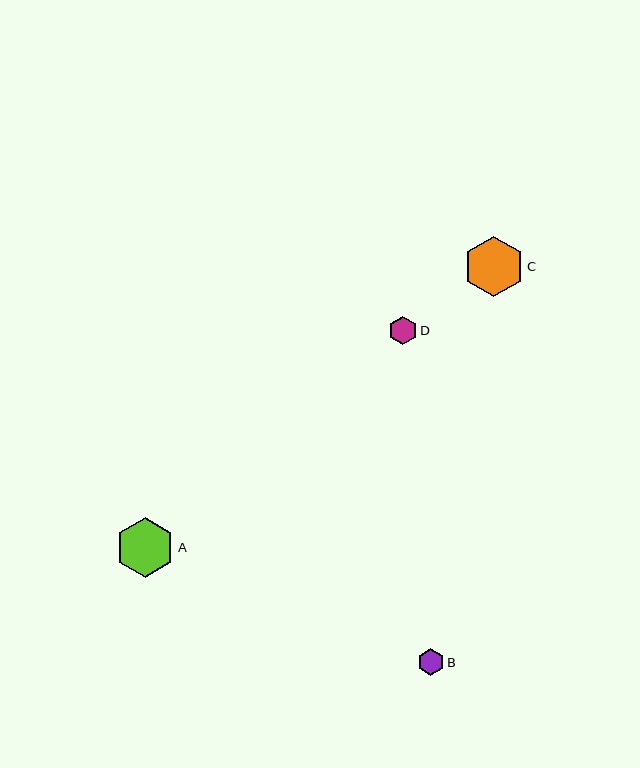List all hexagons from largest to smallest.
From largest to smallest: C, A, D, B.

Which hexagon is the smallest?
Hexagon B is the smallest with a size of approximately 27 pixels.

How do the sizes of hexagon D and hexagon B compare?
Hexagon D and hexagon B are approximately the same size.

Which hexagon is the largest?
Hexagon C is the largest with a size of approximately 61 pixels.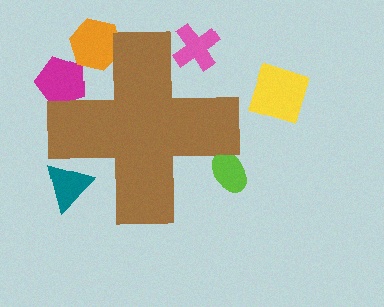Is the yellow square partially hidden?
No, the yellow square is fully visible.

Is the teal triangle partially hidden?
Yes, the teal triangle is partially hidden behind the brown cross.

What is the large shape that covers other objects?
A brown cross.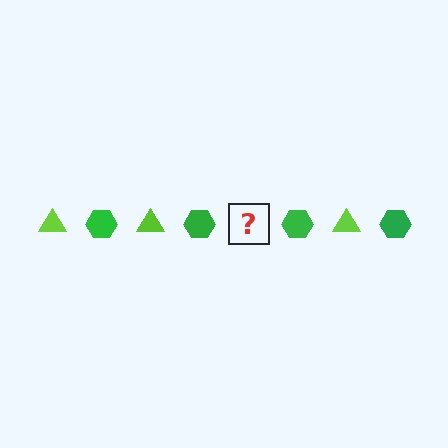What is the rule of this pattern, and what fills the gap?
The rule is that the pattern alternates between lime triangle and green hexagon. The gap should be filled with a lime triangle.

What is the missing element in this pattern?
The missing element is a lime triangle.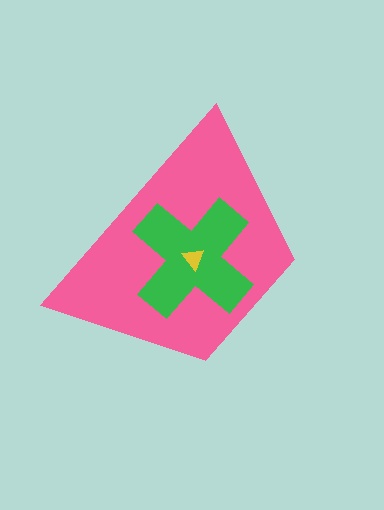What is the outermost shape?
The pink trapezoid.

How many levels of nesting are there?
3.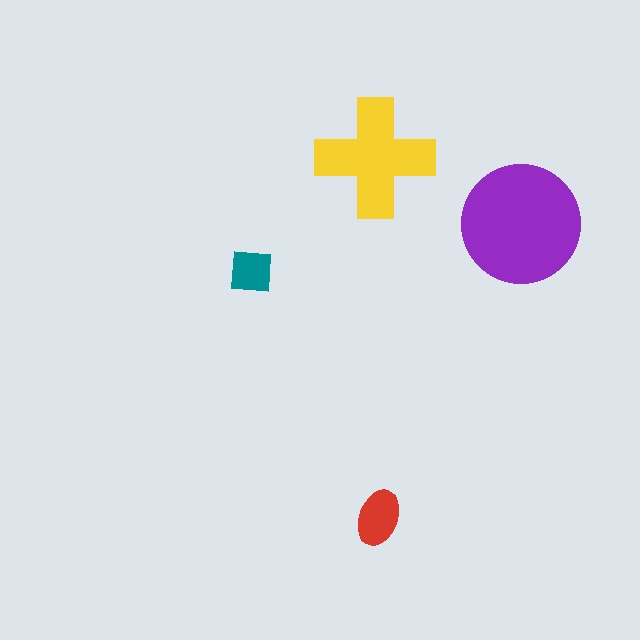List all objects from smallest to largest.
The teal square, the red ellipse, the yellow cross, the purple circle.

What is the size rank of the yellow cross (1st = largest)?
2nd.